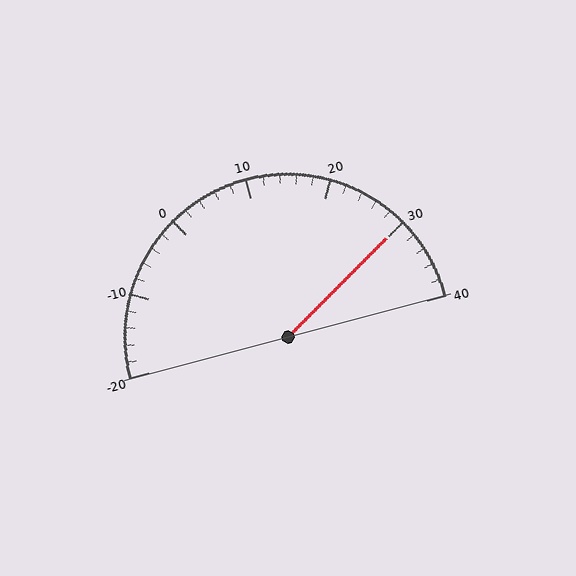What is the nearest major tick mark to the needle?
The nearest major tick mark is 30.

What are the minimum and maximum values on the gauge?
The gauge ranges from -20 to 40.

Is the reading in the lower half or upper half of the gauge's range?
The reading is in the upper half of the range (-20 to 40).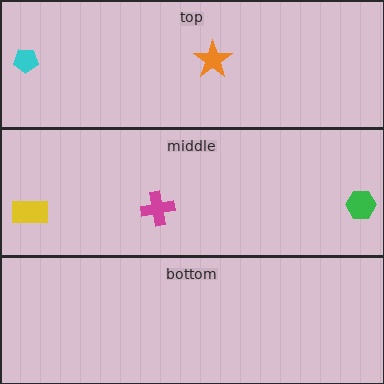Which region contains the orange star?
The top region.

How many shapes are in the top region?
2.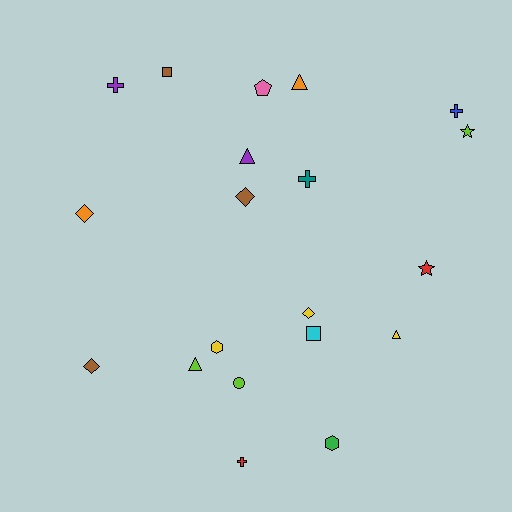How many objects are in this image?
There are 20 objects.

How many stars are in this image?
There are 2 stars.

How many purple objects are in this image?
There are 2 purple objects.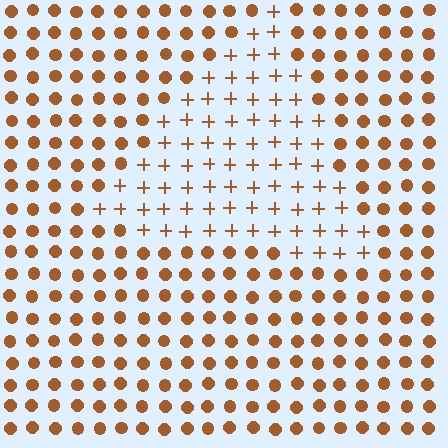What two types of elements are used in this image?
The image uses plus signs inside the triangle region and circles outside it.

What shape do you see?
I see a triangle.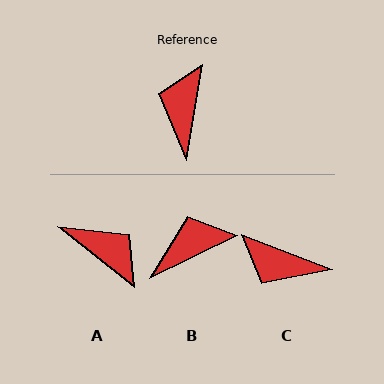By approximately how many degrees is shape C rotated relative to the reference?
Approximately 78 degrees counter-clockwise.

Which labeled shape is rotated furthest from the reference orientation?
A, about 119 degrees away.